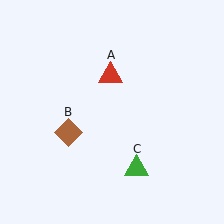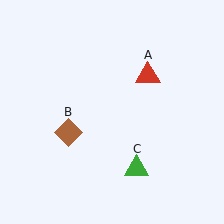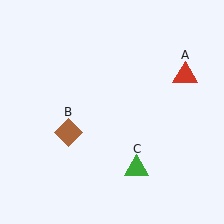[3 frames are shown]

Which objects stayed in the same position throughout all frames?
Brown diamond (object B) and green triangle (object C) remained stationary.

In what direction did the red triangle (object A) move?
The red triangle (object A) moved right.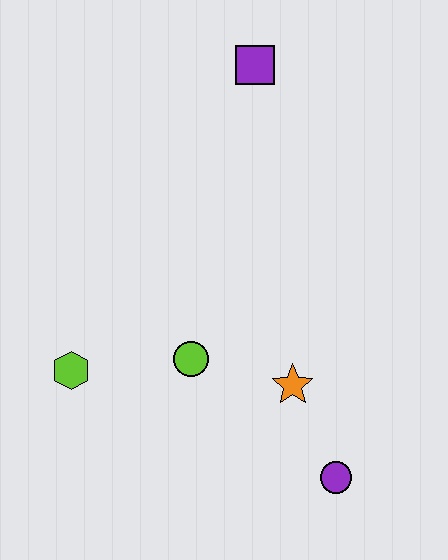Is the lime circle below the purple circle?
No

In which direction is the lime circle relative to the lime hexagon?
The lime circle is to the right of the lime hexagon.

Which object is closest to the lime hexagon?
The lime circle is closest to the lime hexagon.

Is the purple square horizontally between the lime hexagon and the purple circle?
Yes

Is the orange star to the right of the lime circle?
Yes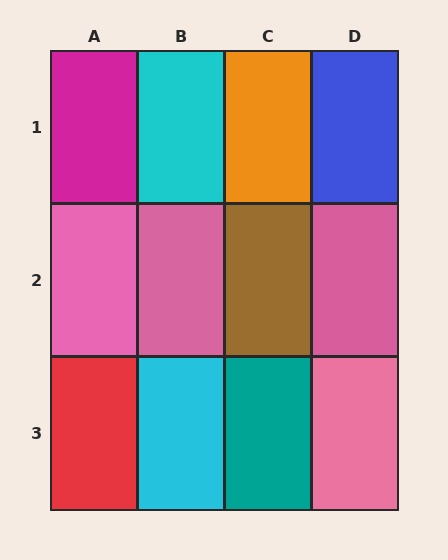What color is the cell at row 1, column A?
Magenta.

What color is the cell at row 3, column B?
Cyan.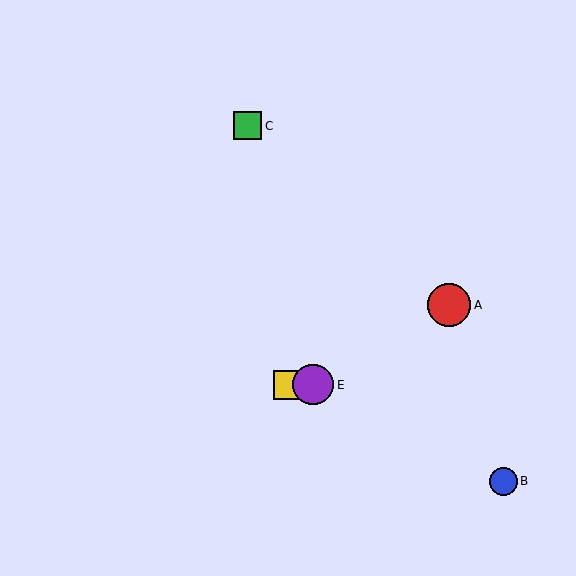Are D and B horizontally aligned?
No, D is at y≈385 and B is at y≈481.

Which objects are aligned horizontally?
Objects D, E are aligned horizontally.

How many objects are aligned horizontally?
2 objects (D, E) are aligned horizontally.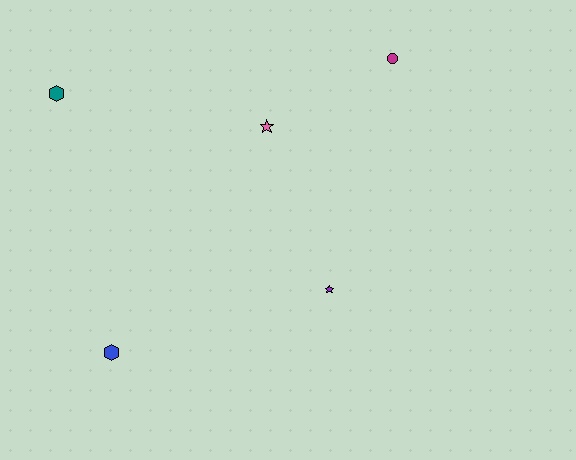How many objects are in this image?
There are 5 objects.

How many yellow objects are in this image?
There are no yellow objects.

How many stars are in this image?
There are 2 stars.